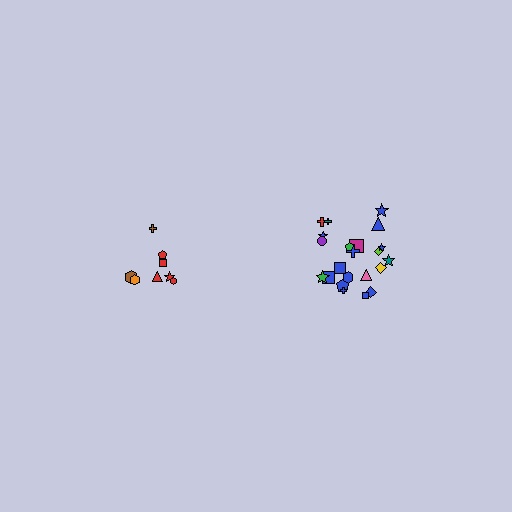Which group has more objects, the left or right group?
The right group.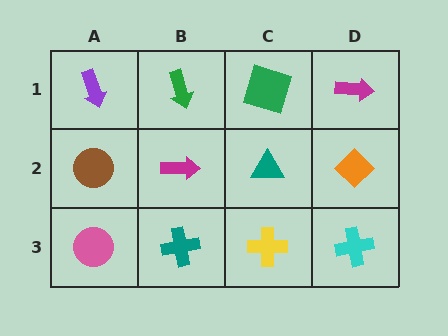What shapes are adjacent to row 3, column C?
A teal triangle (row 2, column C), a teal cross (row 3, column B), a cyan cross (row 3, column D).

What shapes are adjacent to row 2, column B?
A green arrow (row 1, column B), a teal cross (row 3, column B), a brown circle (row 2, column A), a teal triangle (row 2, column C).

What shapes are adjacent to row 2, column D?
A magenta arrow (row 1, column D), a cyan cross (row 3, column D), a teal triangle (row 2, column C).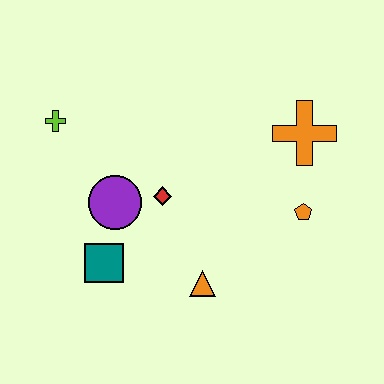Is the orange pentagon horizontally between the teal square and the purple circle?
No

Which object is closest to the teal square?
The purple circle is closest to the teal square.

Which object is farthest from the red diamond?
The orange cross is farthest from the red diamond.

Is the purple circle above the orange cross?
No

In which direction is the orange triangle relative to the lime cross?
The orange triangle is below the lime cross.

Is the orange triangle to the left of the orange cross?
Yes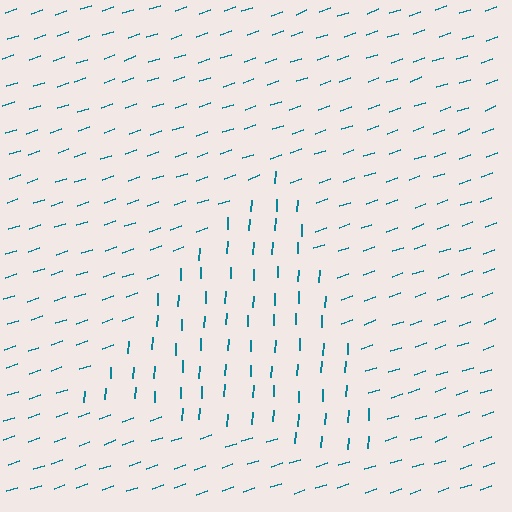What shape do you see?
I see a triangle.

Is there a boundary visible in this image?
Yes, there is a texture boundary formed by a change in line orientation.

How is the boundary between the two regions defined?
The boundary is defined purely by a change in line orientation (approximately 68 degrees difference). All lines are the same color and thickness.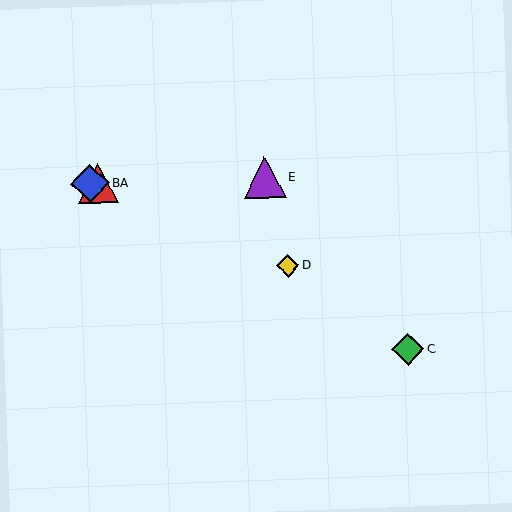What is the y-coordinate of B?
Object B is at y≈183.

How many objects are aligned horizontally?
3 objects (A, B, E) are aligned horizontally.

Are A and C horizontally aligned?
No, A is at y≈183 and C is at y≈349.